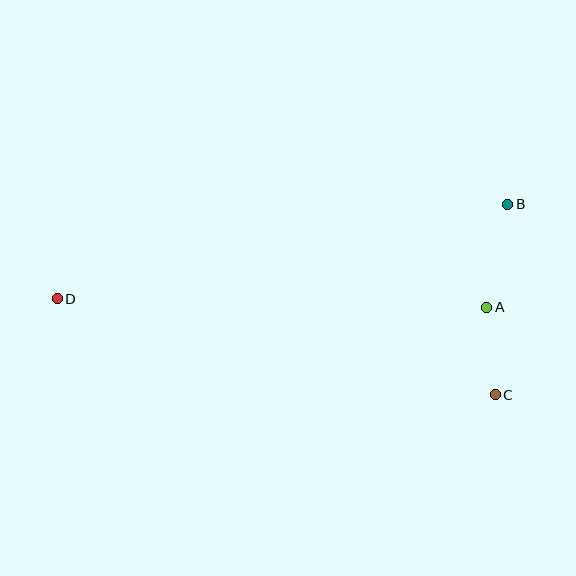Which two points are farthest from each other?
Points B and D are farthest from each other.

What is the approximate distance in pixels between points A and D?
The distance between A and D is approximately 429 pixels.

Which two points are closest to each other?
Points A and C are closest to each other.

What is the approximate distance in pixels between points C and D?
The distance between C and D is approximately 448 pixels.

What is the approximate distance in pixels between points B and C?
The distance between B and C is approximately 191 pixels.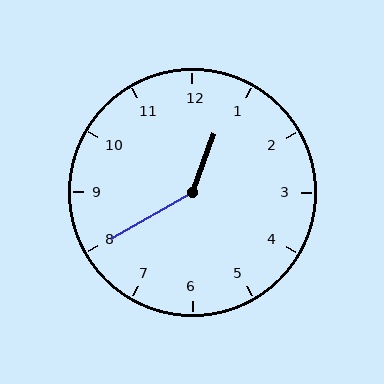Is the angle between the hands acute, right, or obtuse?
It is obtuse.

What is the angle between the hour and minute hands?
Approximately 140 degrees.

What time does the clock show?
12:40.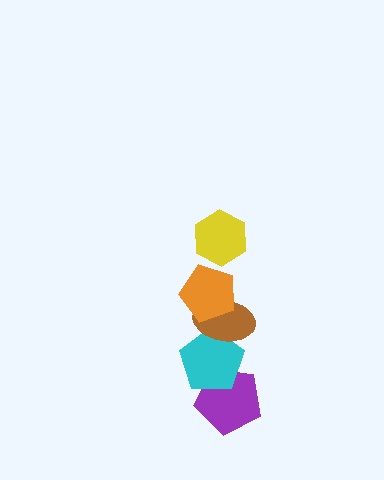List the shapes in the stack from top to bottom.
From top to bottom: the yellow hexagon, the orange pentagon, the brown ellipse, the cyan pentagon, the purple pentagon.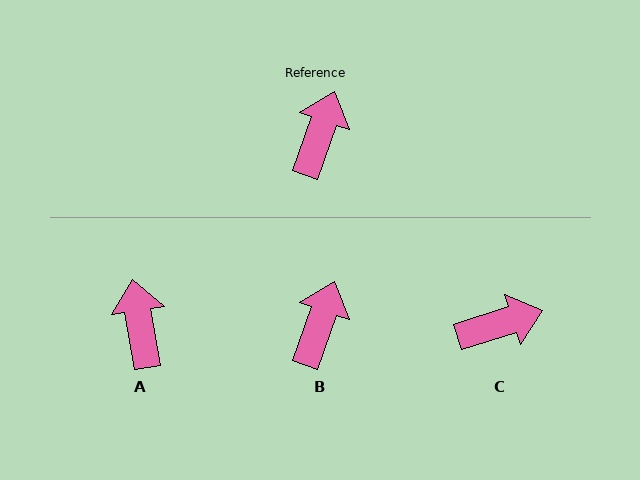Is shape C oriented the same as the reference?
No, it is off by about 53 degrees.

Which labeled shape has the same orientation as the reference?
B.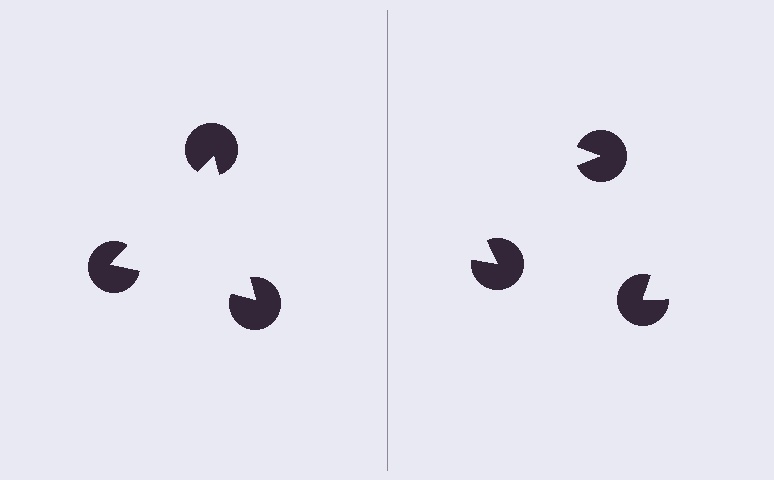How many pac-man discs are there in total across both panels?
6 — 3 on each side.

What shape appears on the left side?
An illusory triangle.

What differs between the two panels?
The pac-man discs are positioned identically on both sides; only the wedge orientations differ. On the left they align to a triangle; on the right they are misaligned.